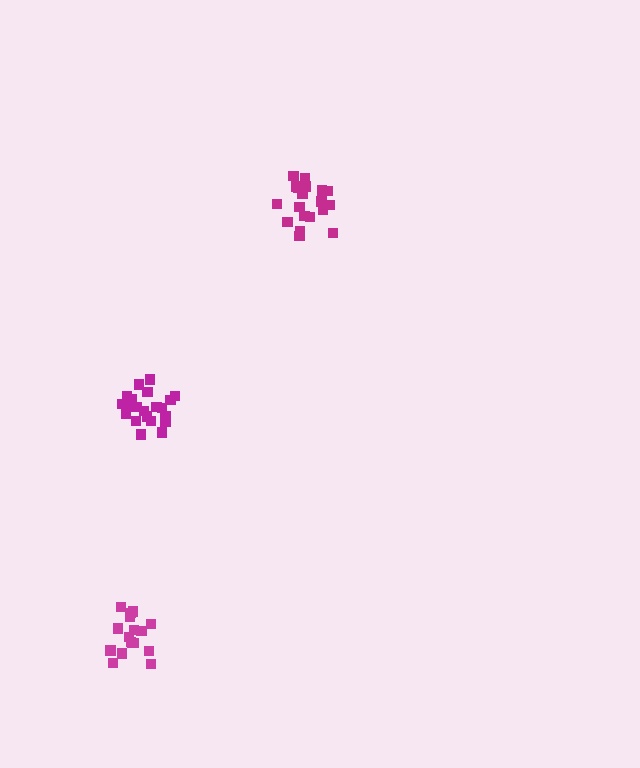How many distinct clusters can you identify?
There are 3 distinct clusters.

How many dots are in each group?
Group 1: 20 dots, Group 2: 21 dots, Group 3: 17 dots (58 total).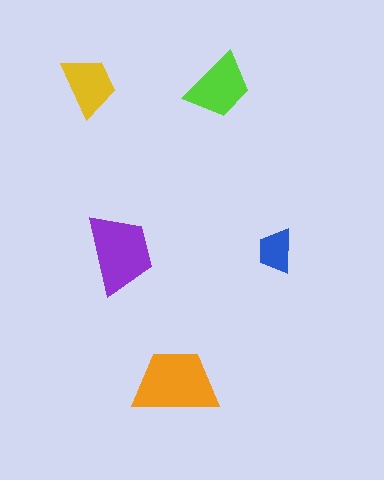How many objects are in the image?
There are 5 objects in the image.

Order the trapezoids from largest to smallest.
the orange one, the purple one, the lime one, the yellow one, the blue one.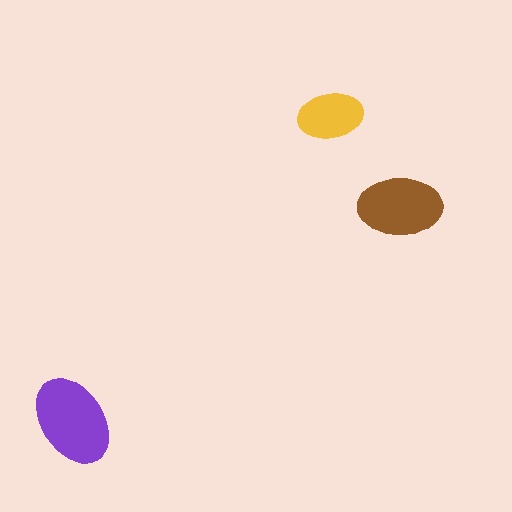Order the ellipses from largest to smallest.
the purple one, the brown one, the yellow one.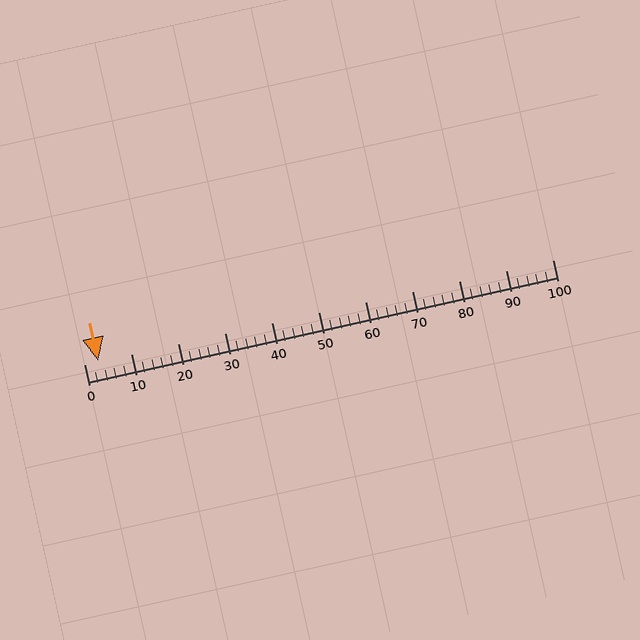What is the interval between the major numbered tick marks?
The major tick marks are spaced 10 units apart.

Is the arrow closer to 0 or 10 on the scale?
The arrow is closer to 0.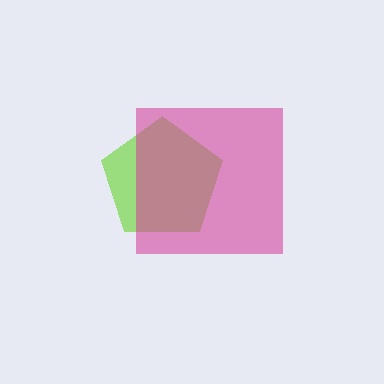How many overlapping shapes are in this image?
There are 2 overlapping shapes in the image.